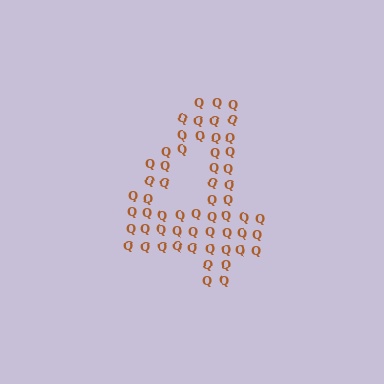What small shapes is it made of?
It is made of small letter Q's.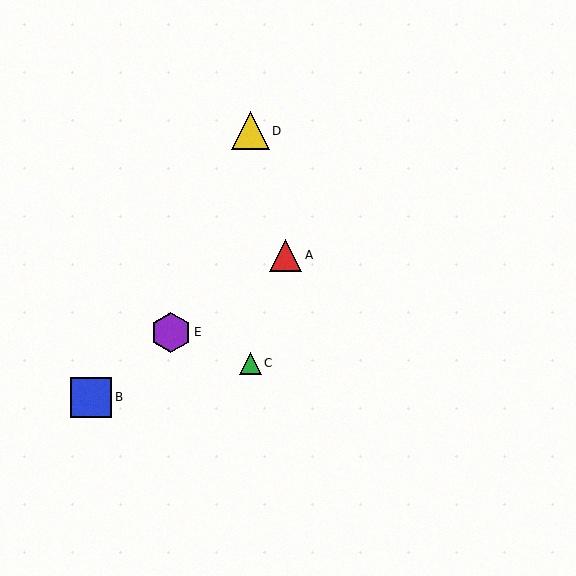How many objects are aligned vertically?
2 objects (C, D) are aligned vertically.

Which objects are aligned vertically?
Objects C, D are aligned vertically.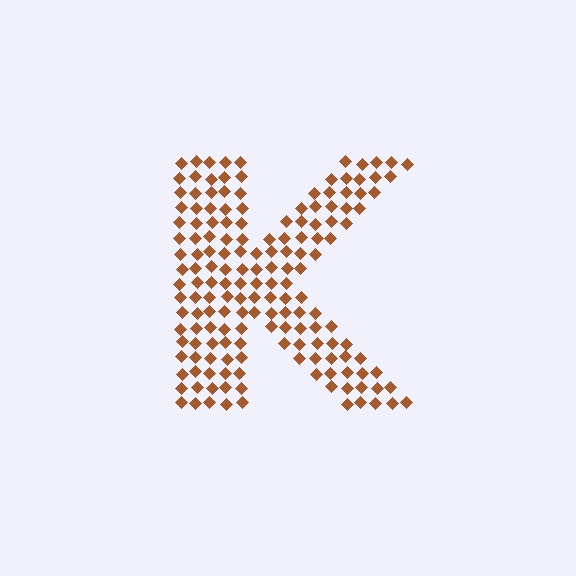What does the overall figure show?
The overall figure shows the letter K.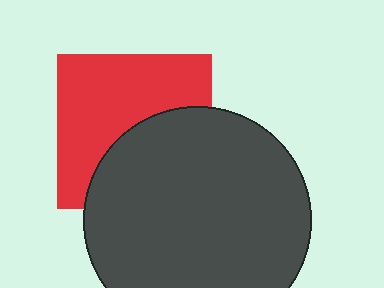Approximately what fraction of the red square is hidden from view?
Roughly 44% of the red square is hidden behind the dark gray circle.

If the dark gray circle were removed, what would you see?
You would see the complete red square.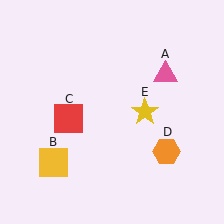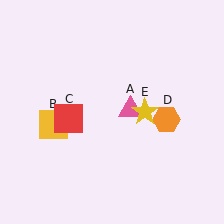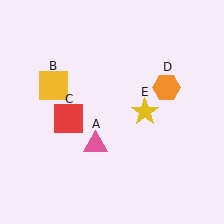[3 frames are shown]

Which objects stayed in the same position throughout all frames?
Red square (object C) and yellow star (object E) remained stationary.